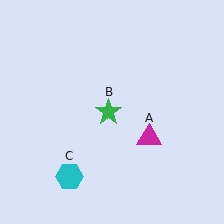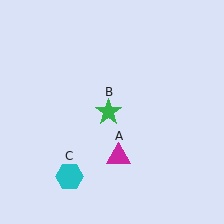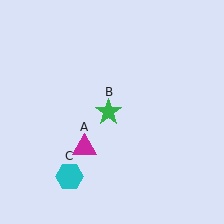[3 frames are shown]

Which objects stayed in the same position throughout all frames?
Green star (object B) and cyan hexagon (object C) remained stationary.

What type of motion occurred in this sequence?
The magenta triangle (object A) rotated clockwise around the center of the scene.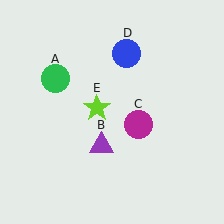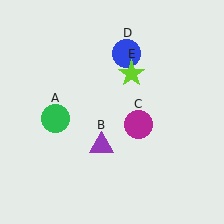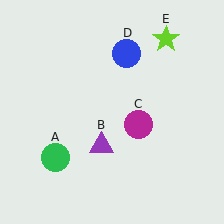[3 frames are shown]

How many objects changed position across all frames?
2 objects changed position: green circle (object A), lime star (object E).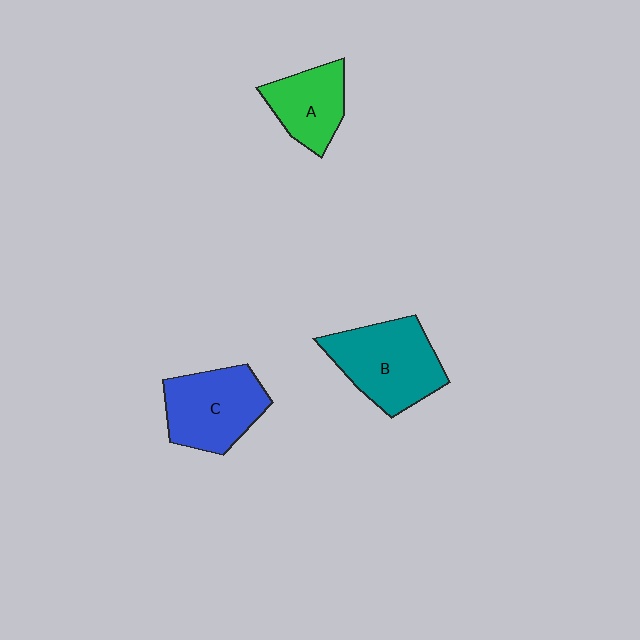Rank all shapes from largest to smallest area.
From largest to smallest: B (teal), C (blue), A (green).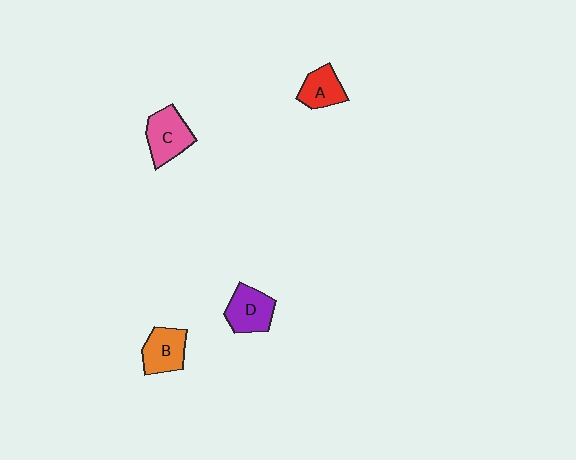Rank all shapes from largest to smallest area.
From largest to smallest: C (pink), D (purple), B (orange), A (red).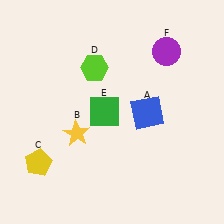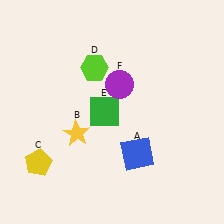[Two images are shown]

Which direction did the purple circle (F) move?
The purple circle (F) moved left.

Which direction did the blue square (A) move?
The blue square (A) moved down.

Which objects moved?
The objects that moved are: the blue square (A), the purple circle (F).